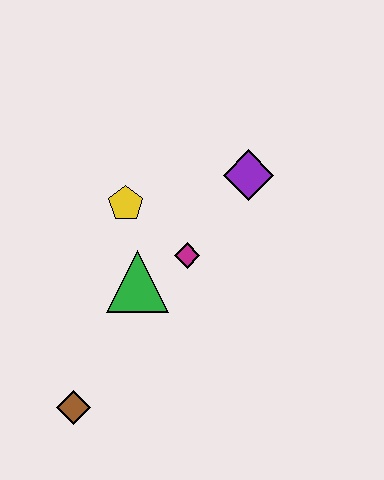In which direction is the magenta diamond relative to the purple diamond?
The magenta diamond is below the purple diamond.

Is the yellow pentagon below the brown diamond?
No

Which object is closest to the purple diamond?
The magenta diamond is closest to the purple diamond.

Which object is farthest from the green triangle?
The purple diamond is farthest from the green triangle.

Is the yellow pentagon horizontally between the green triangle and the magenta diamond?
No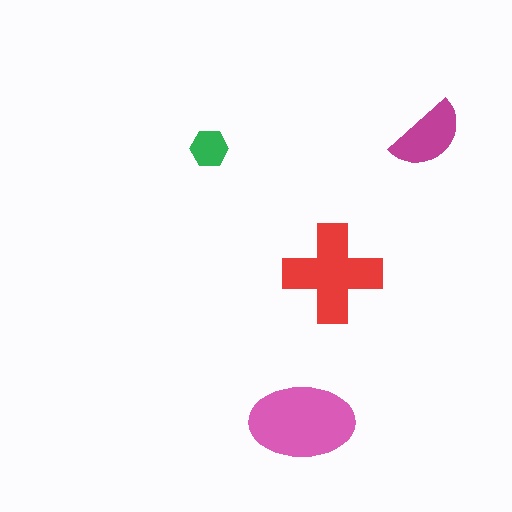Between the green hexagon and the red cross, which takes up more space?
The red cross.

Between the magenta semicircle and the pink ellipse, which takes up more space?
The pink ellipse.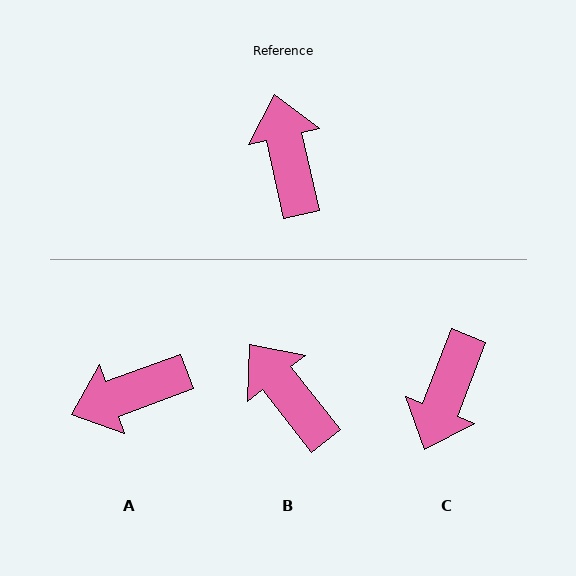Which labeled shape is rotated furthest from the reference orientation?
C, about 146 degrees away.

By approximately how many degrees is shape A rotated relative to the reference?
Approximately 98 degrees counter-clockwise.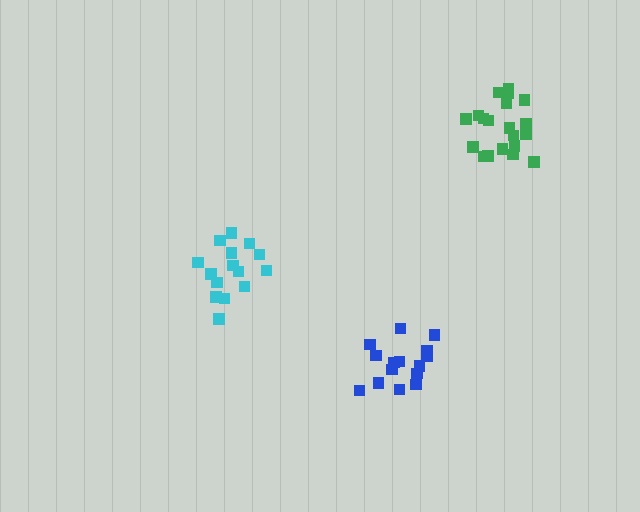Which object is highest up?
The green cluster is topmost.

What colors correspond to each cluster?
The clusters are colored: green, cyan, blue.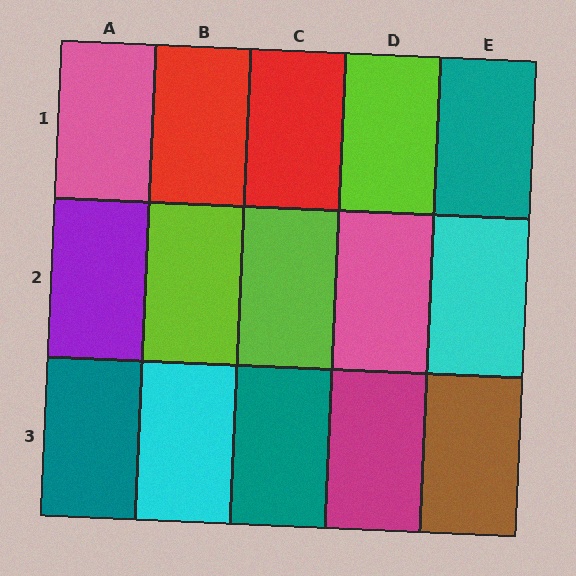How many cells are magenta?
1 cell is magenta.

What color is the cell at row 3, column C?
Teal.